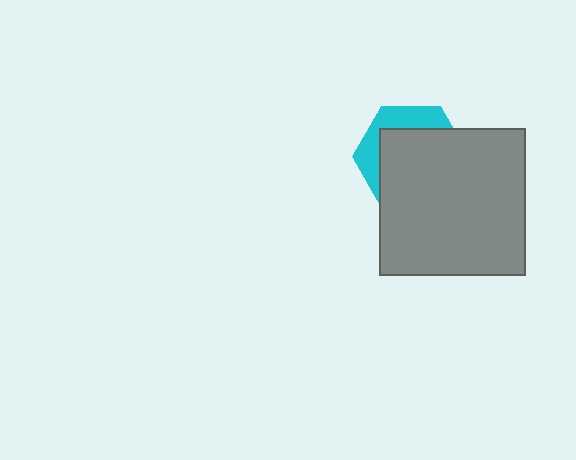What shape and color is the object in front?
The object in front is a gray square.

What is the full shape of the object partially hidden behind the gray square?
The partially hidden object is a cyan hexagon.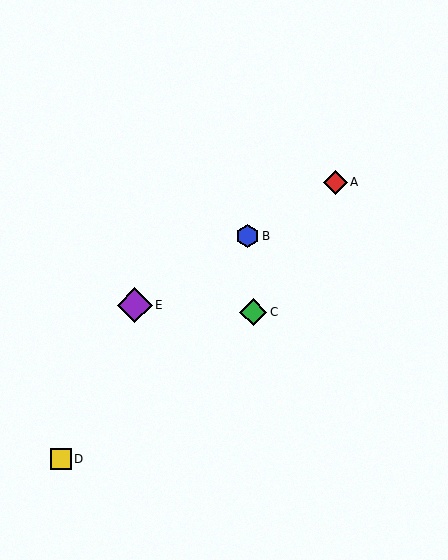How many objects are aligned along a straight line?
3 objects (A, B, E) are aligned along a straight line.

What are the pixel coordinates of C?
Object C is at (253, 312).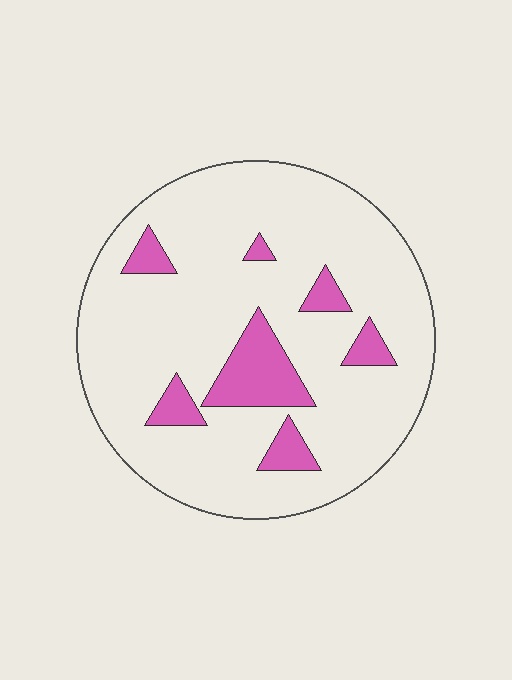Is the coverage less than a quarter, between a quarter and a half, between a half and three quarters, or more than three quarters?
Less than a quarter.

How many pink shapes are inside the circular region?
7.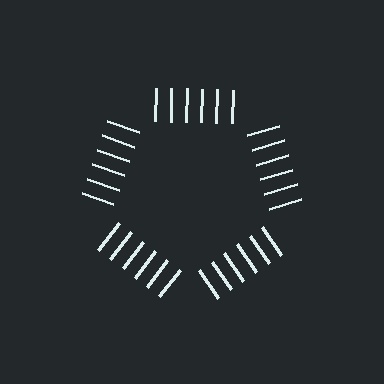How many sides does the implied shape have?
5 sides — the line-ends trace a pentagon.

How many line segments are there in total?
30 — 6 along each of the 5 edges.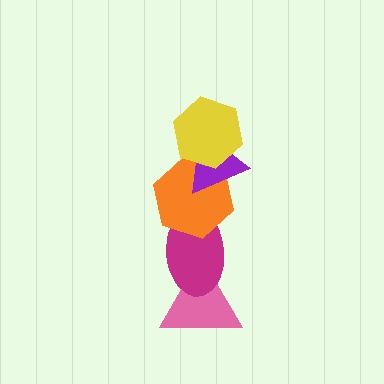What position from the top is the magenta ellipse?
The magenta ellipse is 4th from the top.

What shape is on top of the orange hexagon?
The purple triangle is on top of the orange hexagon.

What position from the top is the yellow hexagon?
The yellow hexagon is 1st from the top.